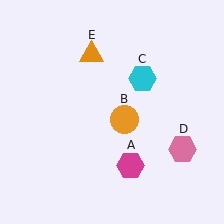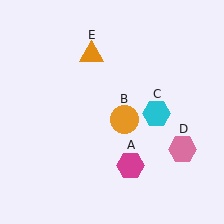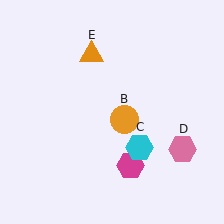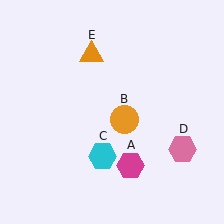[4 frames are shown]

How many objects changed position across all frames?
1 object changed position: cyan hexagon (object C).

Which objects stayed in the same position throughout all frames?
Magenta hexagon (object A) and orange circle (object B) and pink hexagon (object D) and orange triangle (object E) remained stationary.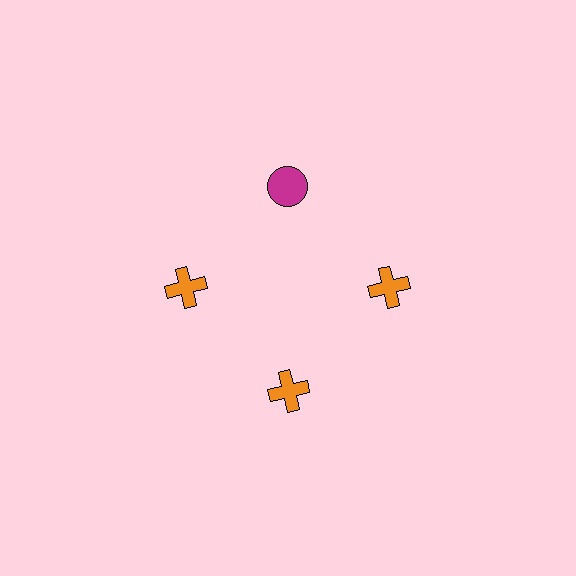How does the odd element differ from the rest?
It differs in both color (magenta instead of orange) and shape (circle instead of cross).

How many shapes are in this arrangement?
There are 4 shapes arranged in a ring pattern.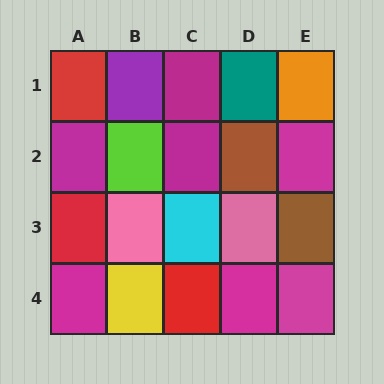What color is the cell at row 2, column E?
Magenta.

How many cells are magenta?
7 cells are magenta.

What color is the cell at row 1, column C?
Magenta.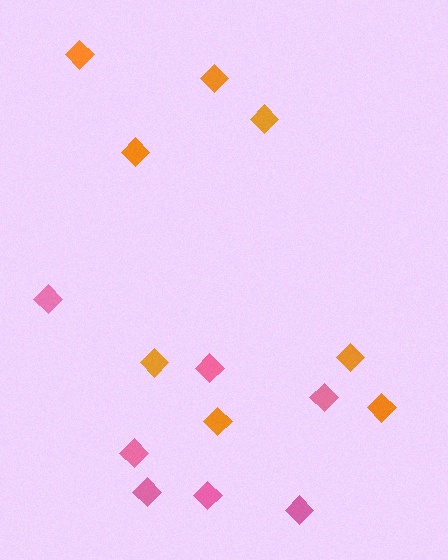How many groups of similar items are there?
There are 2 groups: one group of pink diamonds (7) and one group of orange diamonds (8).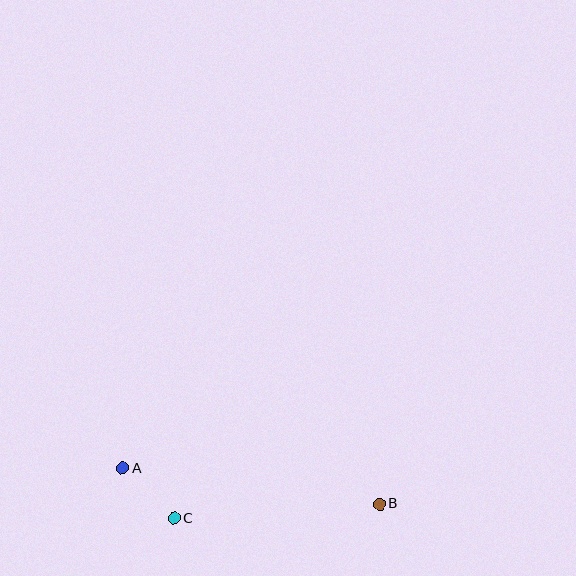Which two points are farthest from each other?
Points A and B are farthest from each other.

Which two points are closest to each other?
Points A and C are closest to each other.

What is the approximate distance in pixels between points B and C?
The distance between B and C is approximately 206 pixels.